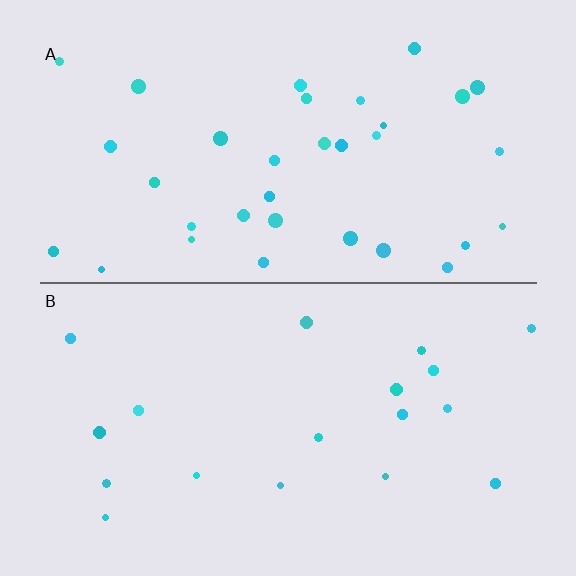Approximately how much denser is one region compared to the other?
Approximately 1.9× — region A over region B.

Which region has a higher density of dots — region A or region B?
A (the top).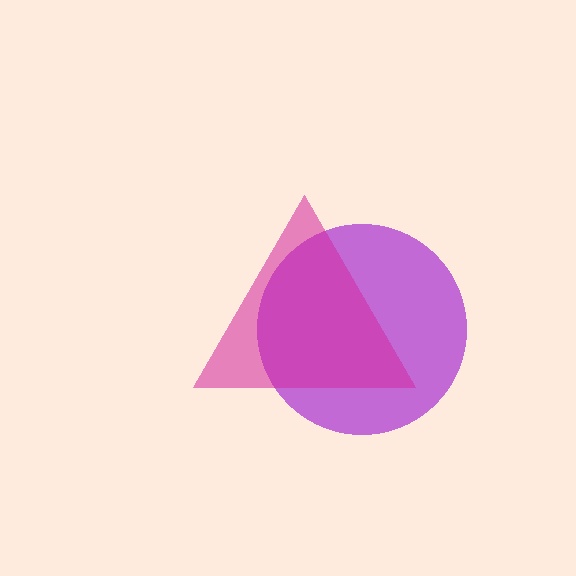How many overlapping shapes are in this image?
There are 2 overlapping shapes in the image.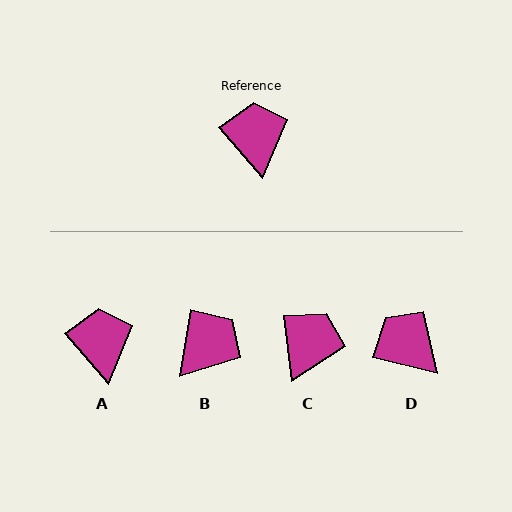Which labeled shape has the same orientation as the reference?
A.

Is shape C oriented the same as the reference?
No, it is off by about 34 degrees.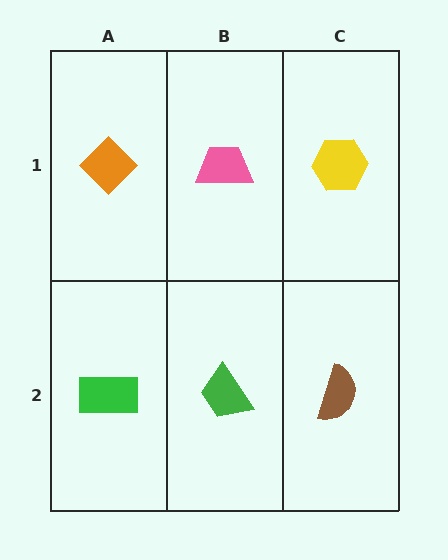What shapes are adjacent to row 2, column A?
An orange diamond (row 1, column A), a green trapezoid (row 2, column B).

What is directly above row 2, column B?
A pink trapezoid.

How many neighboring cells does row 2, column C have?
2.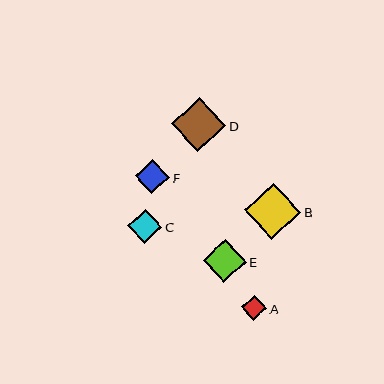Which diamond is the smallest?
Diamond A is the smallest with a size of approximately 26 pixels.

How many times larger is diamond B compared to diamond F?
Diamond B is approximately 1.7 times the size of diamond F.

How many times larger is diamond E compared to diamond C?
Diamond E is approximately 1.3 times the size of diamond C.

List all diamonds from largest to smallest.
From largest to smallest: B, D, E, C, F, A.